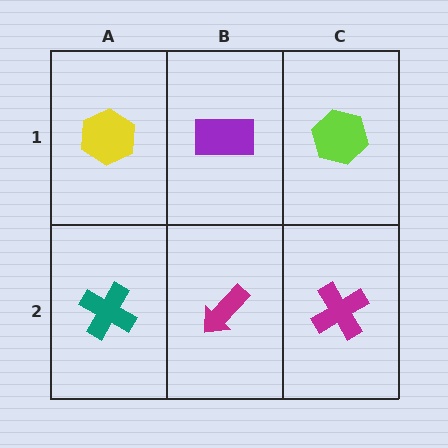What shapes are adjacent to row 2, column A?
A yellow hexagon (row 1, column A), a magenta arrow (row 2, column B).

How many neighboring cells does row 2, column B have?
3.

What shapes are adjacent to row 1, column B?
A magenta arrow (row 2, column B), a yellow hexagon (row 1, column A), a lime hexagon (row 1, column C).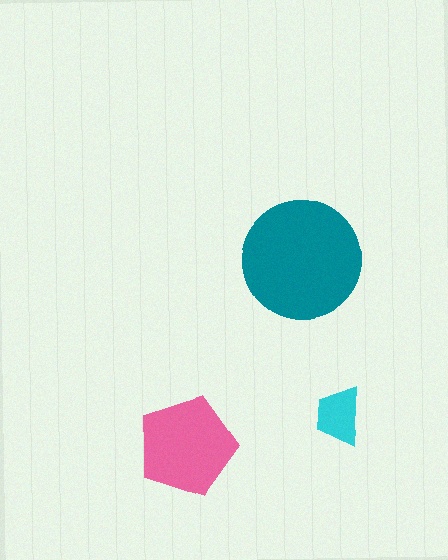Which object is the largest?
The teal circle.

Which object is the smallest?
The cyan trapezoid.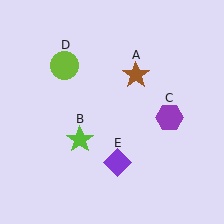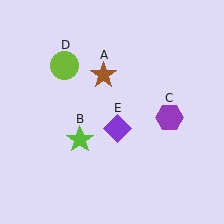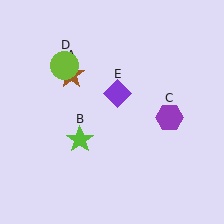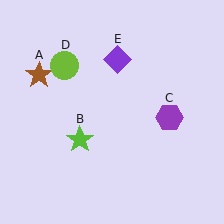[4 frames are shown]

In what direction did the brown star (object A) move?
The brown star (object A) moved left.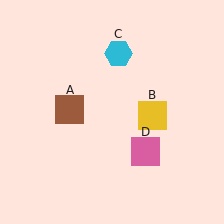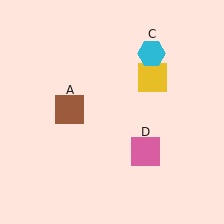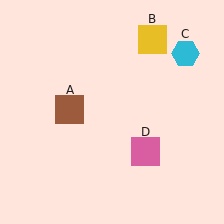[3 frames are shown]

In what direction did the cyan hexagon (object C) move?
The cyan hexagon (object C) moved right.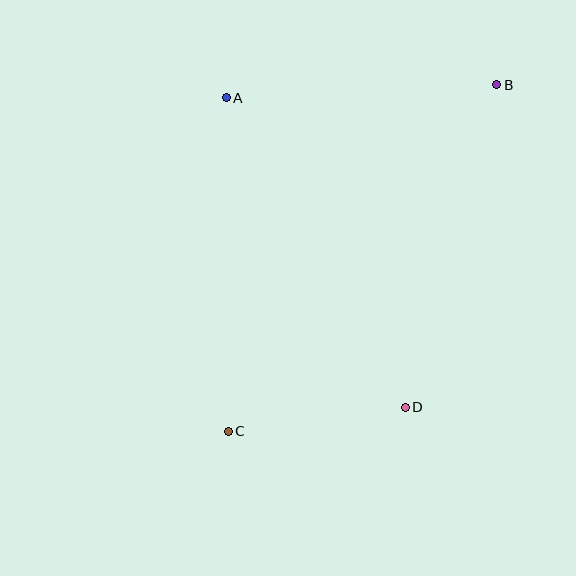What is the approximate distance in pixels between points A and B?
The distance between A and B is approximately 271 pixels.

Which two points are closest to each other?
Points C and D are closest to each other.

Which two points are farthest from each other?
Points B and C are farthest from each other.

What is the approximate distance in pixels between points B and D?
The distance between B and D is approximately 335 pixels.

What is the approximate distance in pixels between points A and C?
The distance between A and C is approximately 334 pixels.